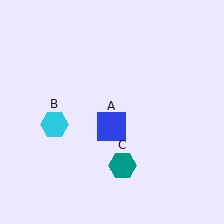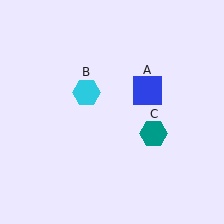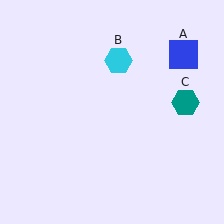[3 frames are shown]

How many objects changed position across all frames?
3 objects changed position: blue square (object A), cyan hexagon (object B), teal hexagon (object C).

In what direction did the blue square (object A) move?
The blue square (object A) moved up and to the right.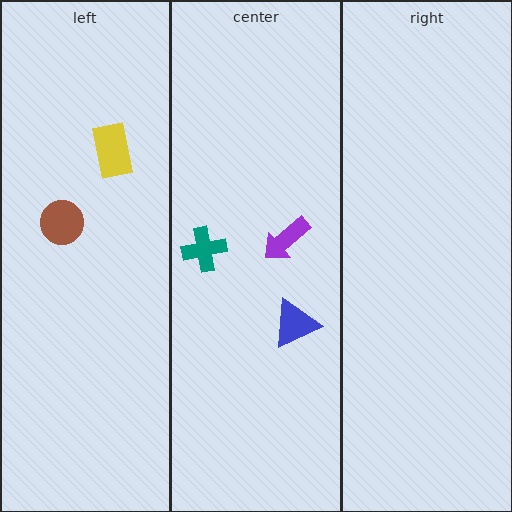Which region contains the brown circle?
The left region.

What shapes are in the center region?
The blue triangle, the purple arrow, the teal cross.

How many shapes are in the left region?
2.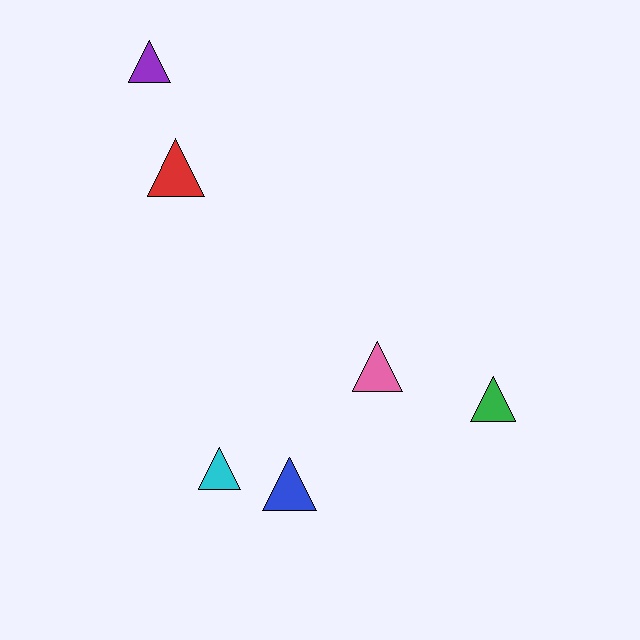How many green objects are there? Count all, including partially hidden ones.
There is 1 green object.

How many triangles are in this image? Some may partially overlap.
There are 6 triangles.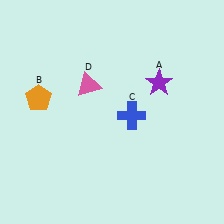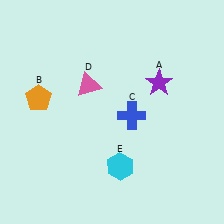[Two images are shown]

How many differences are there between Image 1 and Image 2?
There is 1 difference between the two images.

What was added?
A cyan hexagon (E) was added in Image 2.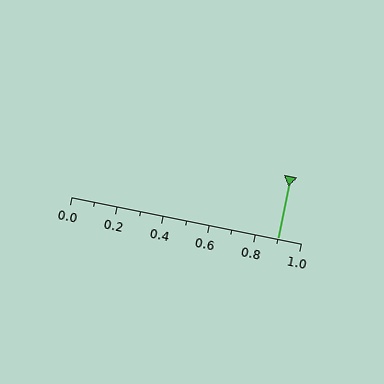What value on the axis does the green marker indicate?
The marker indicates approximately 0.9.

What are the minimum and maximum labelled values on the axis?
The axis runs from 0.0 to 1.0.